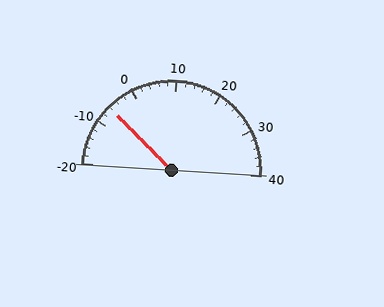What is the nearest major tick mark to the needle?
The nearest major tick mark is -10.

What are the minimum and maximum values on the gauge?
The gauge ranges from -20 to 40.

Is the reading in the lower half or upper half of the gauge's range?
The reading is in the lower half of the range (-20 to 40).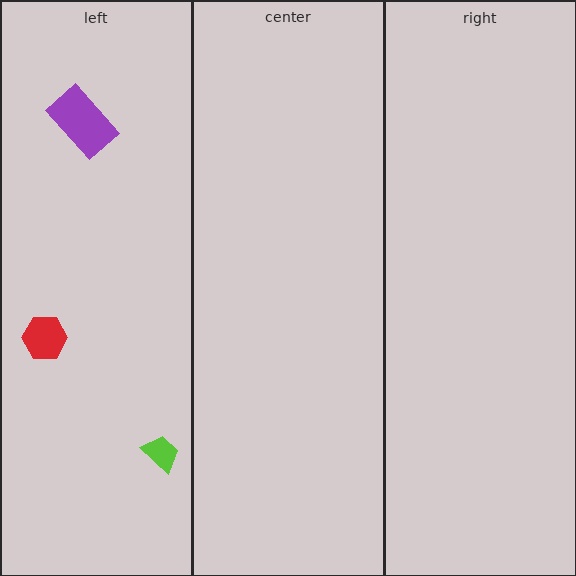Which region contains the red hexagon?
The left region.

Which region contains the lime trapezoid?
The left region.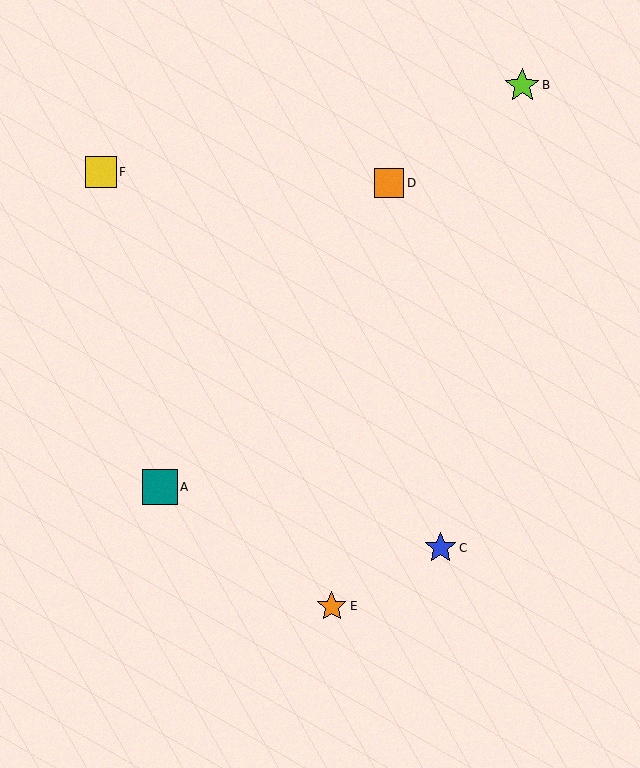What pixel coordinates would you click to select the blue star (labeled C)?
Click at (441, 548) to select the blue star C.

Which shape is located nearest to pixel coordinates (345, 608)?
The orange star (labeled E) at (332, 606) is nearest to that location.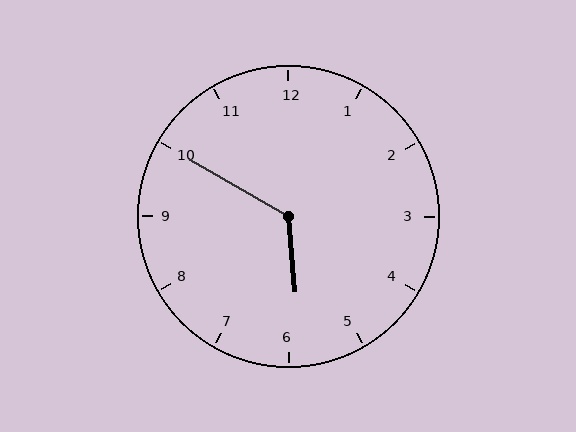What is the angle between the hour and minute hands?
Approximately 125 degrees.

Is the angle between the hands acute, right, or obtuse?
It is obtuse.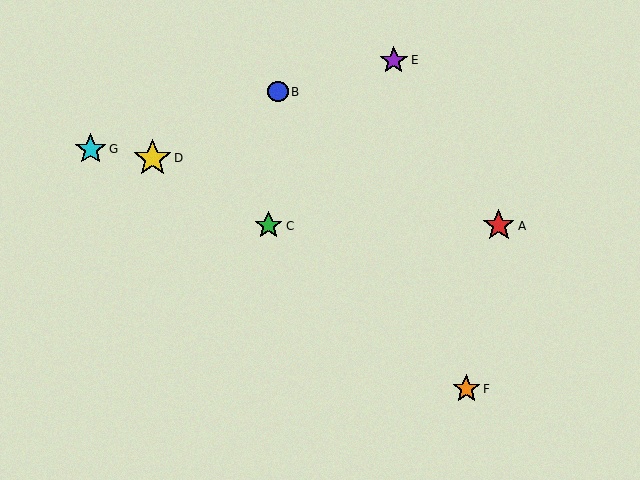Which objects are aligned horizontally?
Objects A, C are aligned horizontally.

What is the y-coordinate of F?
Object F is at y≈389.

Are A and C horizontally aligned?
Yes, both are at y≈226.